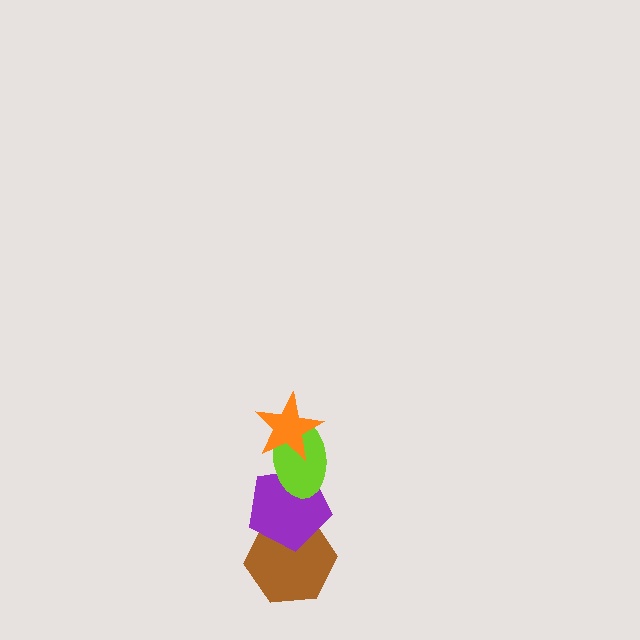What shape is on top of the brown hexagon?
The purple pentagon is on top of the brown hexagon.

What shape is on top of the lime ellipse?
The orange star is on top of the lime ellipse.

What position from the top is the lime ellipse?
The lime ellipse is 2nd from the top.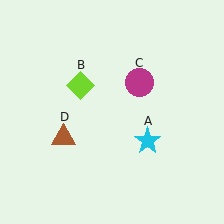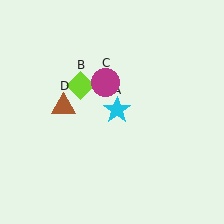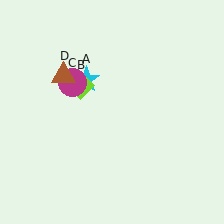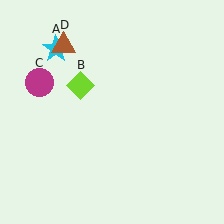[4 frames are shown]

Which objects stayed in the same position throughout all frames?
Lime diamond (object B) remained stationary.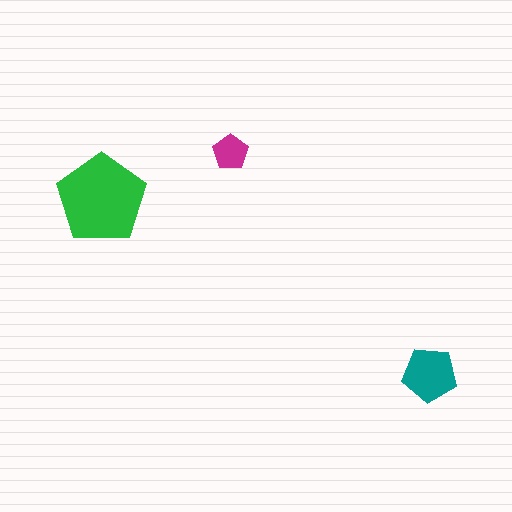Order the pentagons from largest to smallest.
the green one, the teal one, the magenta one.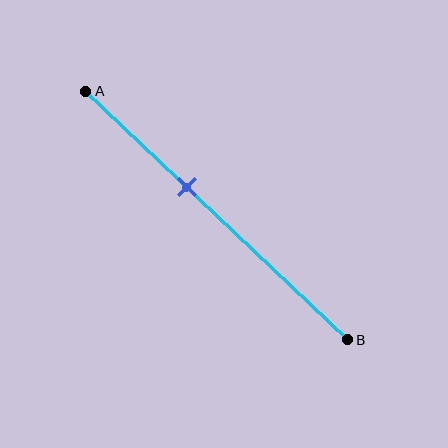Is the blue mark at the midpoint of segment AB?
No, the mark is at about 40% from A, not at the 50% midpoint.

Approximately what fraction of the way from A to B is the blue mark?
The blue mark is approximately 40% of the way from A to B.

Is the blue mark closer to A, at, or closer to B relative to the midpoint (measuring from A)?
The blue mark is closer to point A than the midpoint of segment AB.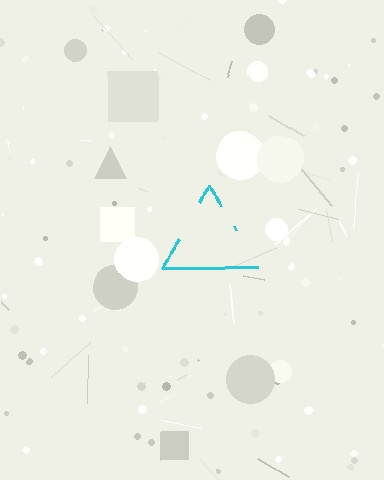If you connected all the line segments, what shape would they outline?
They would outline a triangle.